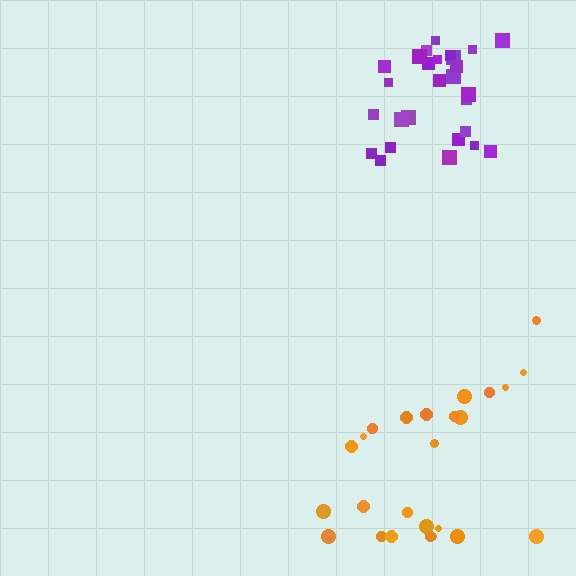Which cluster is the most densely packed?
Purple.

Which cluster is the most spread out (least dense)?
Orange.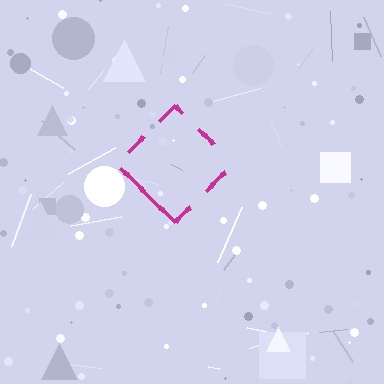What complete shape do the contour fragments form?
The contour fragments form a diamond.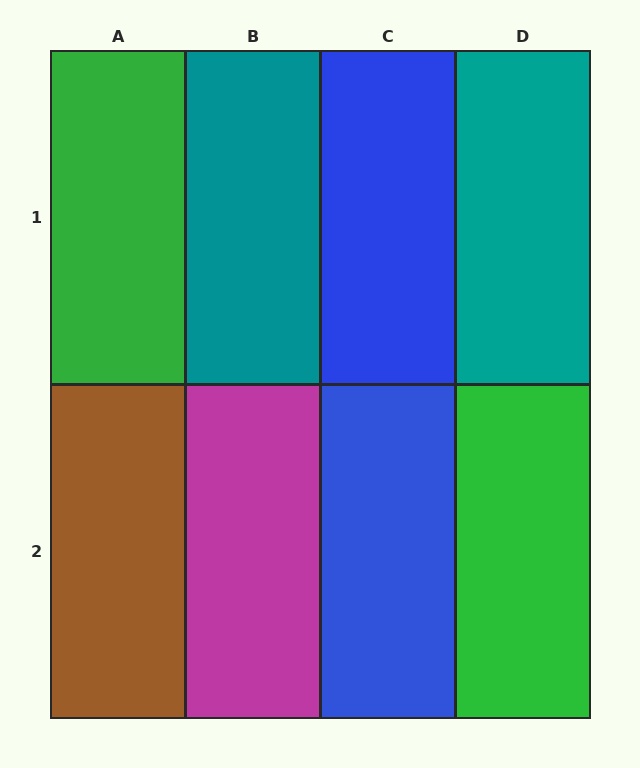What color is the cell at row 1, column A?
Green.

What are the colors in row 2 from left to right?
Brown, magenta, blue, green.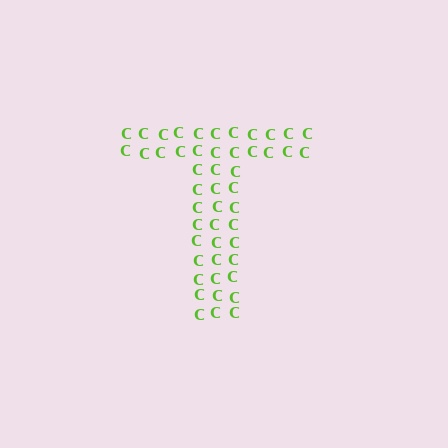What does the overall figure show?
The overall figure shows the letter T.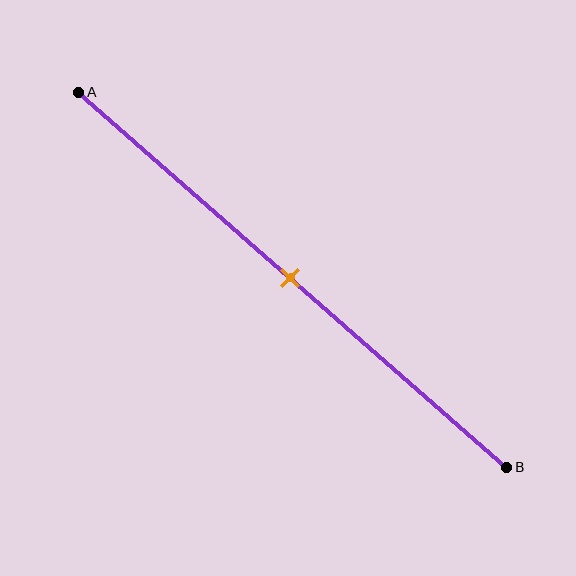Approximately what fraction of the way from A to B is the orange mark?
The orange mark is approximately 50% of the way from A to B.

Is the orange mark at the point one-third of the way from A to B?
No, the mark is at about 50% from A, not at the 33% one-third point.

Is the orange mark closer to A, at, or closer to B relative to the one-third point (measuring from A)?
The orange mark is closer to point B than the one-third point of segment AB.